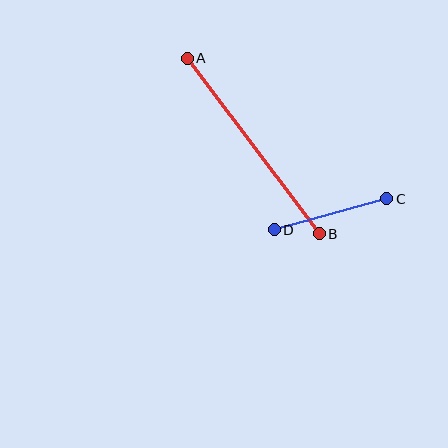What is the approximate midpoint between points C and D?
The midpoint is at approximately (330, 214) pixels.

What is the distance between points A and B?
The distance is approximately 220 pixels.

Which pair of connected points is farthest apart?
Points A and B are farthest apart.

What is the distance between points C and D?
The distance is approximately 117 pixels.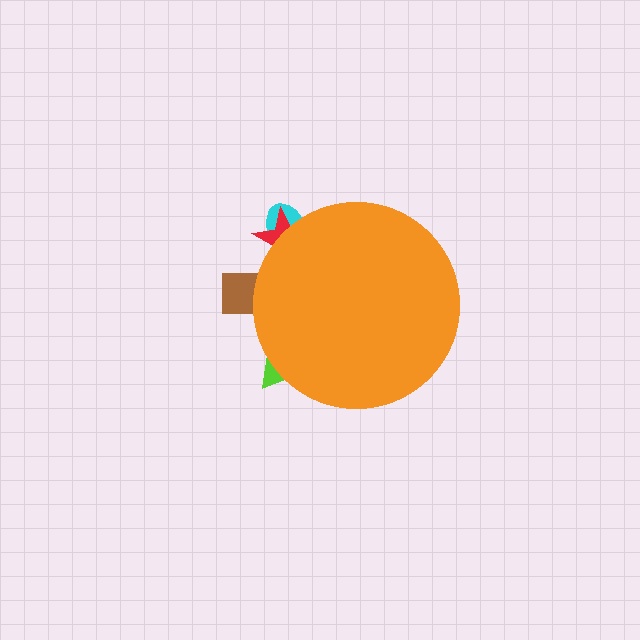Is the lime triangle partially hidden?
Yes, the lime triangle is partially hidden behind the orange circle.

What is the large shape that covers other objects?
An orange circle.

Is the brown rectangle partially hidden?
Yes, the brown rectangle is partially hidden behind the orange circle.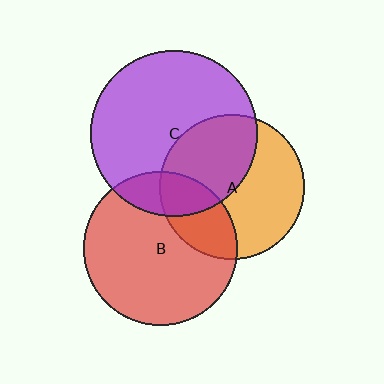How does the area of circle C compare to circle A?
Approximately 1.3 times.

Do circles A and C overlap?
Yes.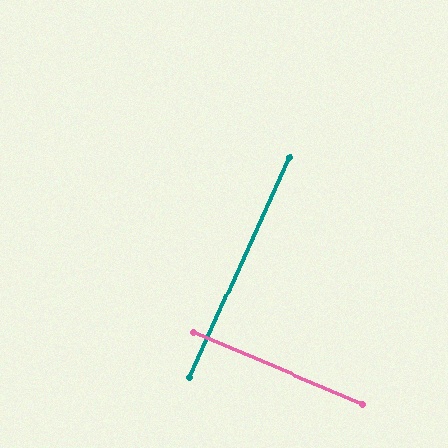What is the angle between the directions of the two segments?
Approximately 89 degrees.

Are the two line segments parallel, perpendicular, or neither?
Perpendicular — they meet at approximately 89°.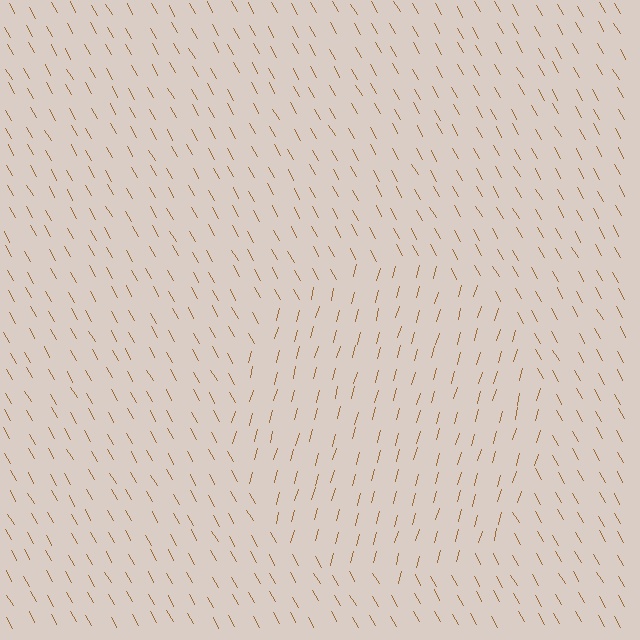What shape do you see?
I see a circle.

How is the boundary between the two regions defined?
The boundary is defined purely by a change in line orientation (approximately 45 degrees difference). All lines are the same color and thickness.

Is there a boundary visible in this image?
Yes, there is a texture boundary formed by a change in line orientation.